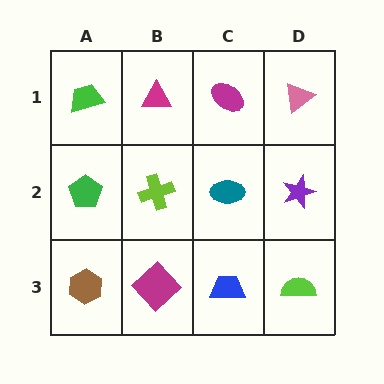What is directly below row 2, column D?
A lime semicircle.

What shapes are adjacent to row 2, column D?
A pink triangle (row 1, column D), a lime semicircle (row 3, column D), a teal ellipse (row 2, column C).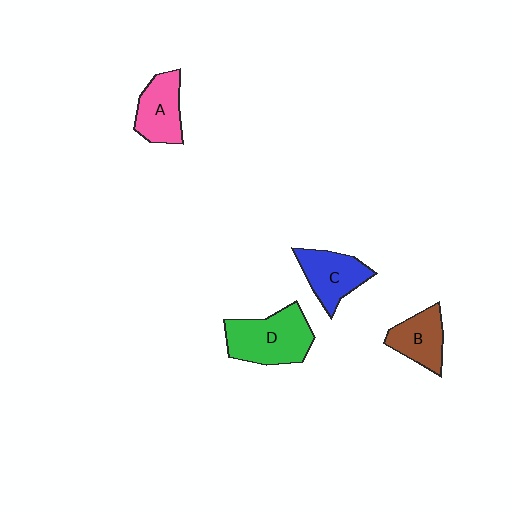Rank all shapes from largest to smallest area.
From largest to smallest: D (green), C (blue), A (pink), B (brown).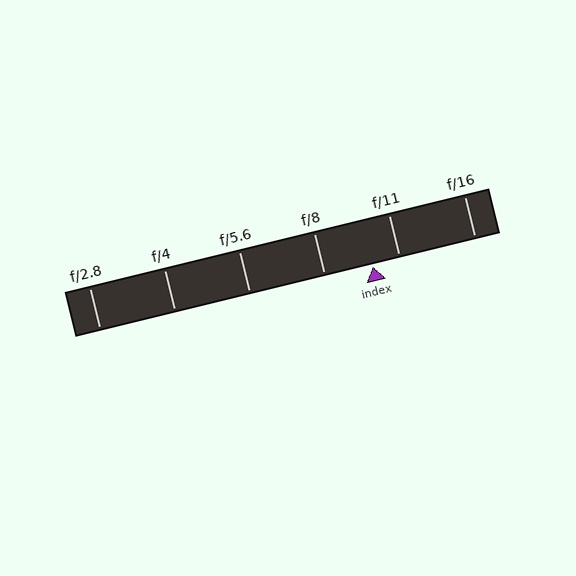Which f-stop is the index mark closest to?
The index mark is closest to f/11.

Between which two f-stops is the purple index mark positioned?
The index mark is between f/8 and f/11.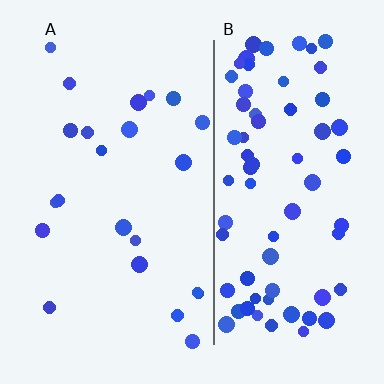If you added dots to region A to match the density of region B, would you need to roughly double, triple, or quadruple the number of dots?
Approximately triple.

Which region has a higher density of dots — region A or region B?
B (the right).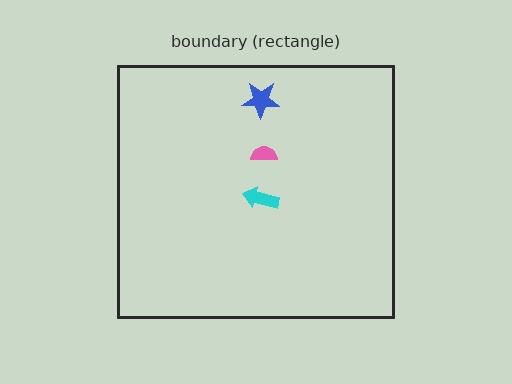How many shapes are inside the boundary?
3 inside, 0 outside.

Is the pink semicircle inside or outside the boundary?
Inside.